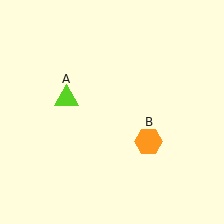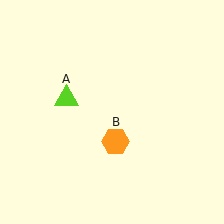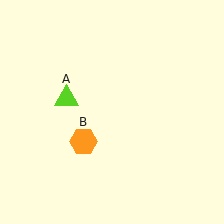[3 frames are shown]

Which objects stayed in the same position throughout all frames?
Lime triangle (object A) remained stationary.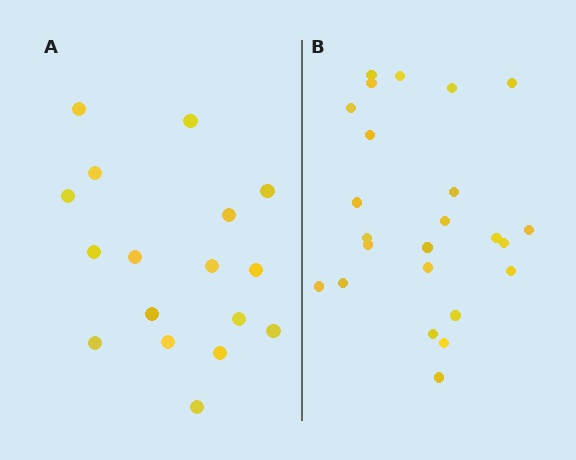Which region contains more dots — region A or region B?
Region B (the right region) has more dots.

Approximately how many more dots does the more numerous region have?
Region B has roughly 8 or so more dots than region A.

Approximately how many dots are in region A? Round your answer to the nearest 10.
About 20 dots. (The exact count is 17, which rounds to 20.)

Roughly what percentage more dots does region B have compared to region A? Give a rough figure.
About 40% more.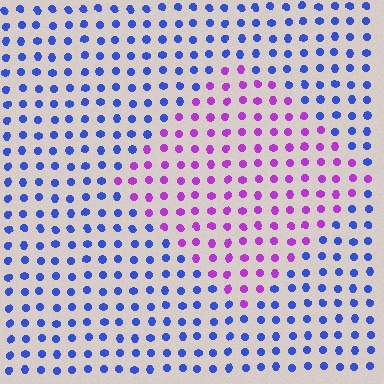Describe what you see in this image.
The image is filled with small blue elements in a uniform arrangement. A diamond-shaped region is visible where the elements are tinted to a slightly different hue, forming a subtle color boundary.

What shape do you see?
I see a diamond.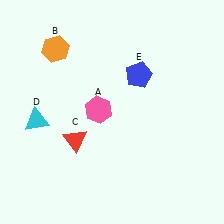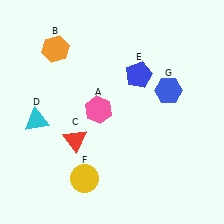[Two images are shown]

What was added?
A yellow circle (F), a blue hexagon (G) were added in Image 2.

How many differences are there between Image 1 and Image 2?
There are 2 differences between the two images.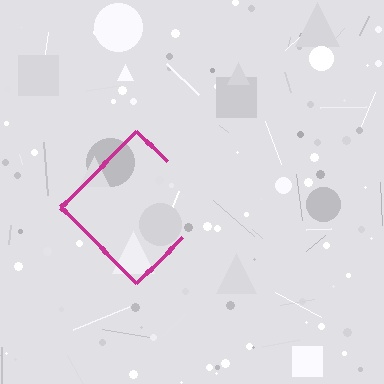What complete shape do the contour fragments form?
The contour fragments form a diamond.